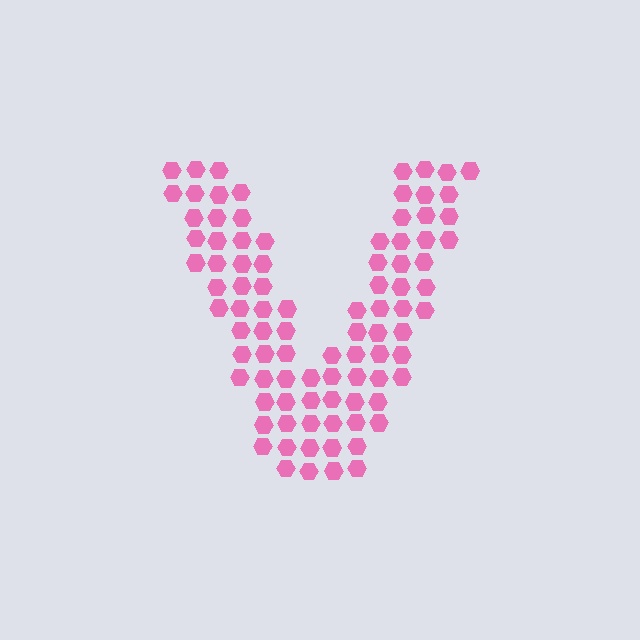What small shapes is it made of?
It is made of small hexagons.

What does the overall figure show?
The overall figure shows the letter V.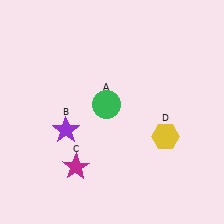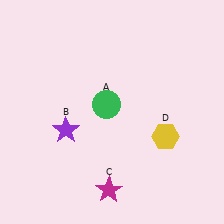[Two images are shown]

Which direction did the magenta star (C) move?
The magenta star (C) moved right.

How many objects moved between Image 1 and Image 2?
1 object moved between the two images.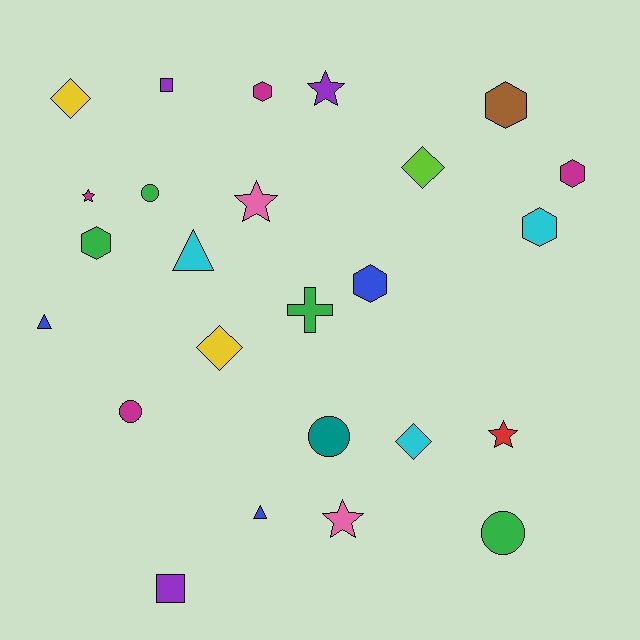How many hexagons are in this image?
There are 6 hexagons.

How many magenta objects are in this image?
There are 4 magenta objects.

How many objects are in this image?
There are 25 objects.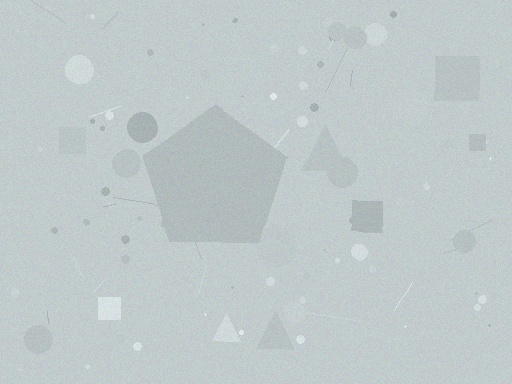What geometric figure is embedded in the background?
A pentagon is embedded in the background.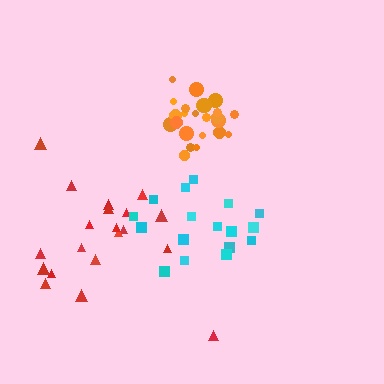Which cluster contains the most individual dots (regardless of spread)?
Orange (24).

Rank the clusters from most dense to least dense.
orange, cyan, red.